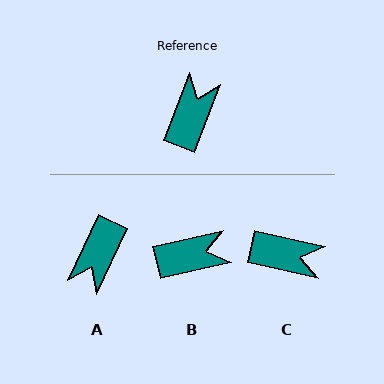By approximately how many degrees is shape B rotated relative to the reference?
Approximately 56 degrees clockwise.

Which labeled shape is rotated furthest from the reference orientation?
A, about 176 degrees away.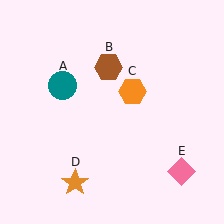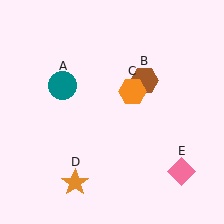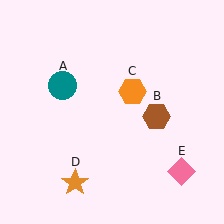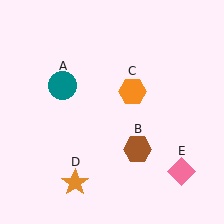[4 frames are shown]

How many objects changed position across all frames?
1 object changed position: brown hexagon (object B).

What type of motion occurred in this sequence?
The brown hexagon (object B) rotated clockwise around the center of the scene.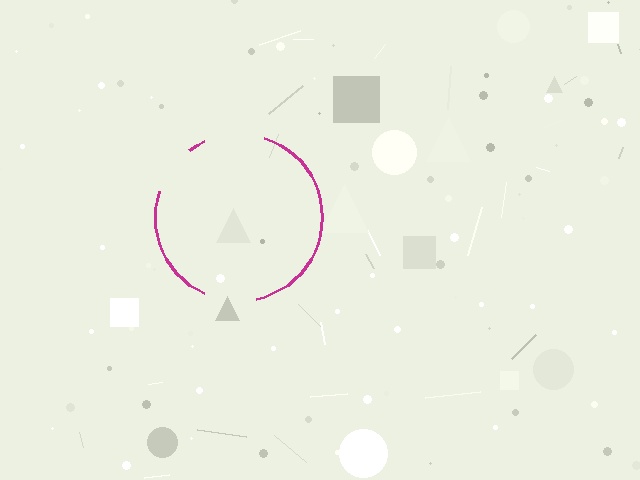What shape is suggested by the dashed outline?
The dashed outline suggests a circle.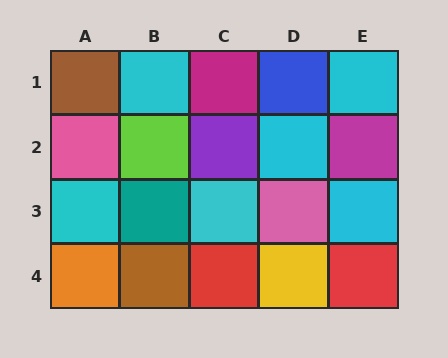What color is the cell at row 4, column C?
Red.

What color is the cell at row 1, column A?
Brown.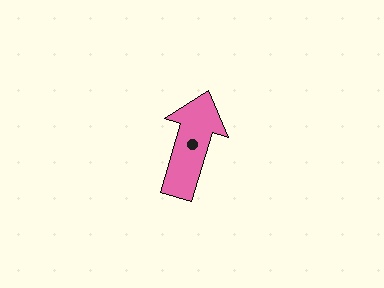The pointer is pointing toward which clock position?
Roughly 1 o'clock.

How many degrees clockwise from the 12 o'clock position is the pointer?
Approximately 17 degrees.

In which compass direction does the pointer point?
North.